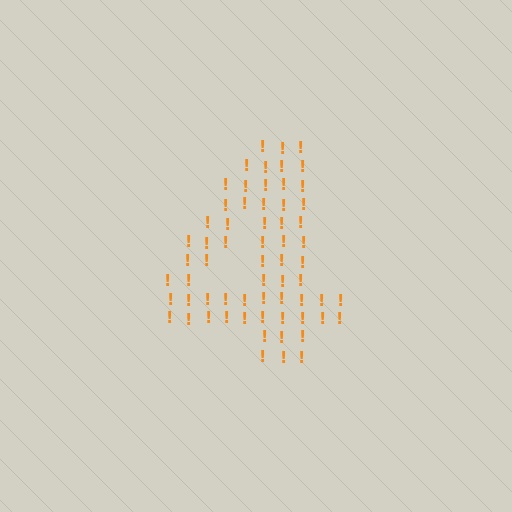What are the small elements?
The small elements are exclamation marks.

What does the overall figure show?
The overall figure shows the digit 4.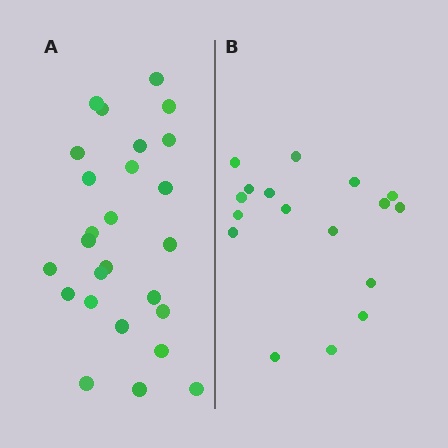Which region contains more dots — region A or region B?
Region A (the left region) has more dots.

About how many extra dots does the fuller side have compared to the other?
Region A has roughly 8 or so more dots than region B.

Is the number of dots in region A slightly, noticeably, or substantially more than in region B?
Region A has substantially more. The ratio is roughly 1.5 to 1.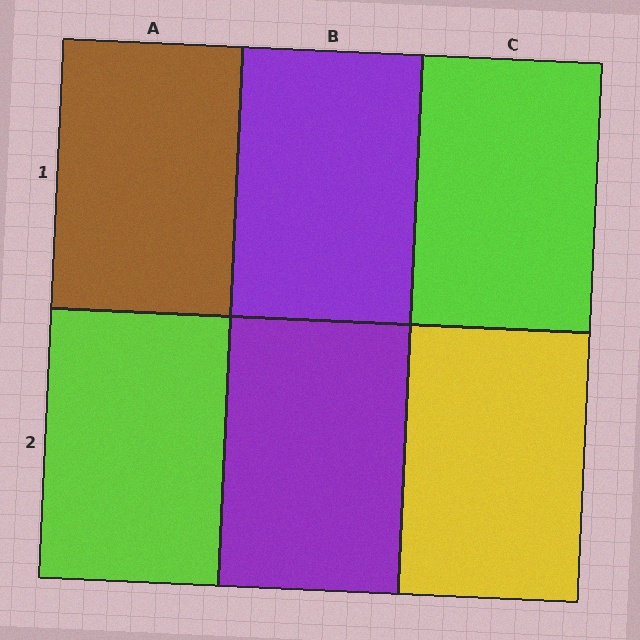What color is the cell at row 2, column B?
Purple.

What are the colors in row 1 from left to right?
Brown, purple, lime.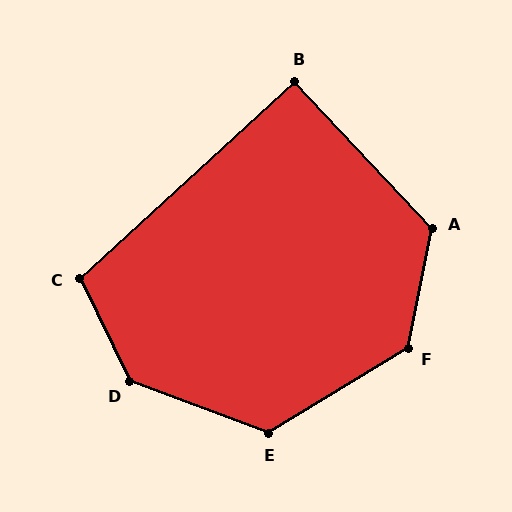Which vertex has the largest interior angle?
D, at approximately 137 degrees.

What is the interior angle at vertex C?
Approximately 106 degrees (obtuse).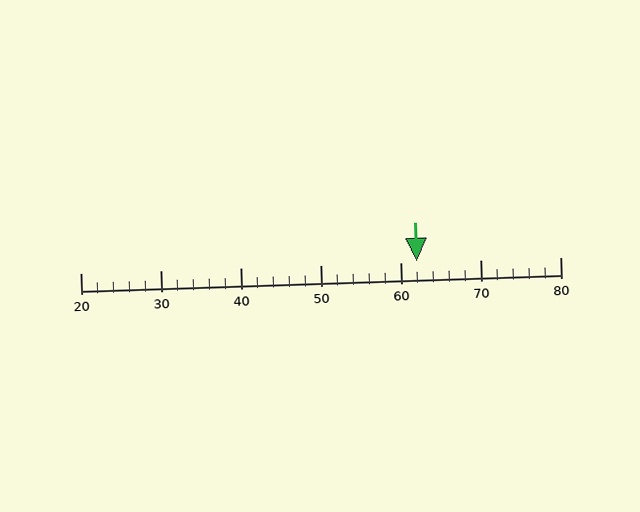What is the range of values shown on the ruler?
The ruler shows values from 20 to 80.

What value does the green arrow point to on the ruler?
The green arrow points to approximately 62.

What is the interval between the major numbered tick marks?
The major tick marks are spaced 10 units apart.